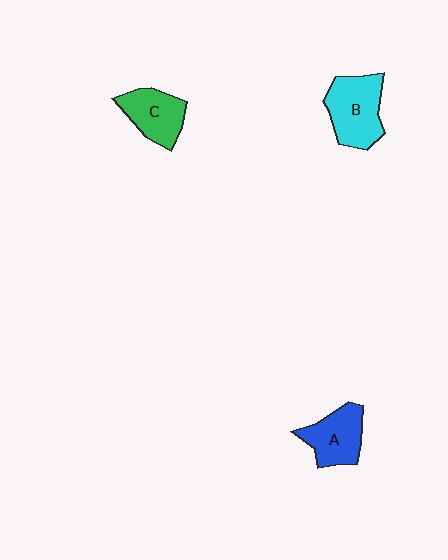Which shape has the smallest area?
Shape C (green).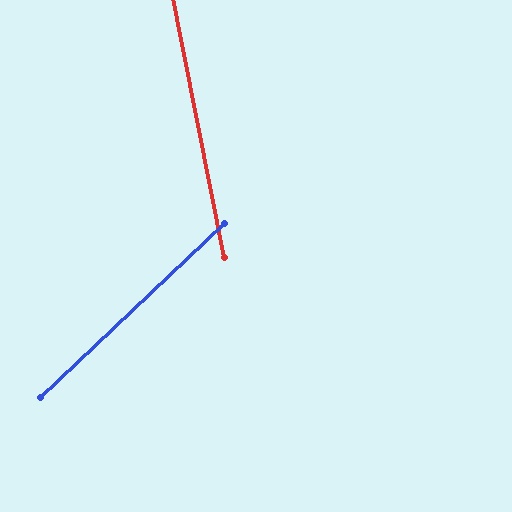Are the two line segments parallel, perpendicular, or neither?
Neither parallel nor perpendicular — they differ by about 58°.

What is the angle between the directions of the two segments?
Approximately 58 degrees.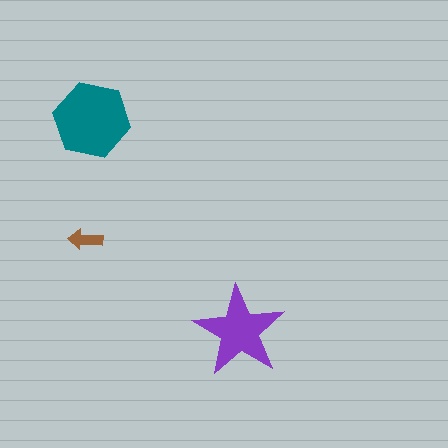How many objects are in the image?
There are 3 objects in the image.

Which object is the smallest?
The brown arrow.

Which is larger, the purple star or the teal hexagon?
The teal hexagon.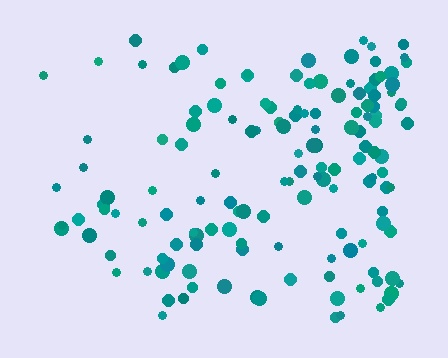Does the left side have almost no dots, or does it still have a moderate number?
Still a moderate number, just noticeably fewer than the right.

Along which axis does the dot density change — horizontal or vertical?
Horizontal.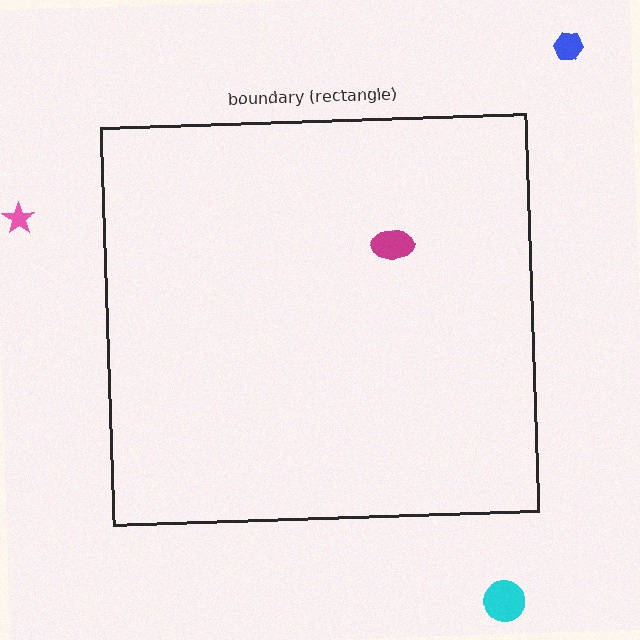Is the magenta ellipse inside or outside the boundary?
Inside.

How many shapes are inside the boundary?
1 inside, 3 outside.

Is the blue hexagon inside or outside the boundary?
Outside.